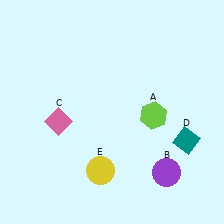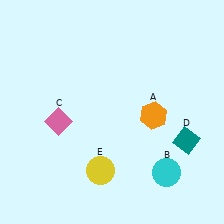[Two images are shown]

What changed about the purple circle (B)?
In Image 1, B is purple. In Image 2, it changed to cyan.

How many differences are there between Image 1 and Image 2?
There are 2 differences between the two images.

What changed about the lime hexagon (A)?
In Image 1, A is lime. In Image 2, it changed to orange.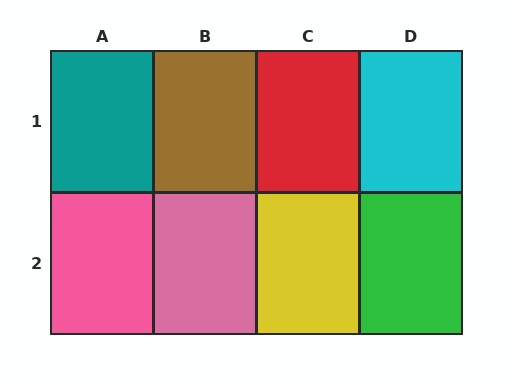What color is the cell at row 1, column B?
Brown.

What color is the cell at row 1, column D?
Cyan.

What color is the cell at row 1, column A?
Teal.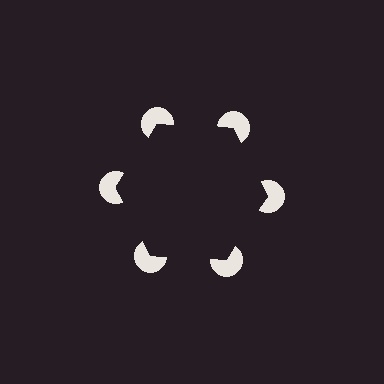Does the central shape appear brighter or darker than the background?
It typically appears slightly darker than the background, even though no actual brightness change is drawn.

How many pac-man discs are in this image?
There are 6 — one at each vertex of the illusory hexagon.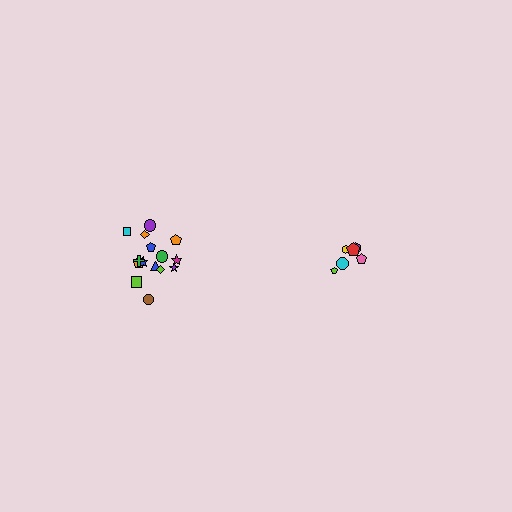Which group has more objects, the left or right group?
The left group.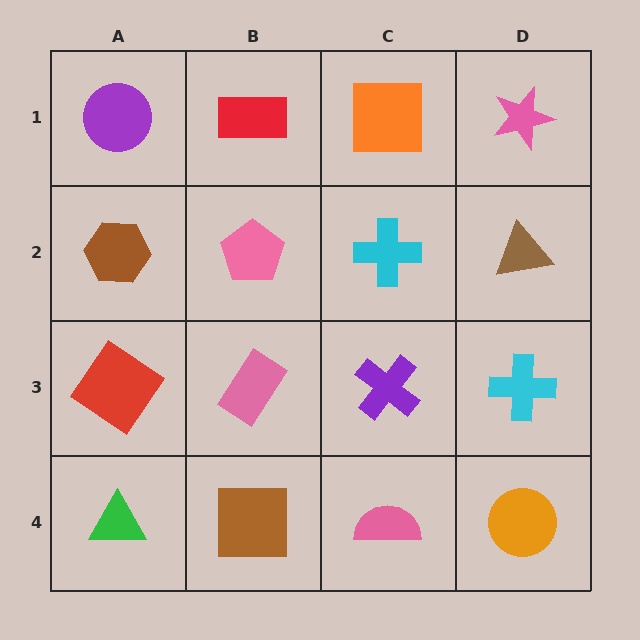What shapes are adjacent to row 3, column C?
A cyan cross (row 2, column C), a pink semicircle (row 4, column C), a pink rectangle (row 3, column B), a cyan cross (row 3, column D).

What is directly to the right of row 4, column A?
A brown square.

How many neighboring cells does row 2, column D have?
3.